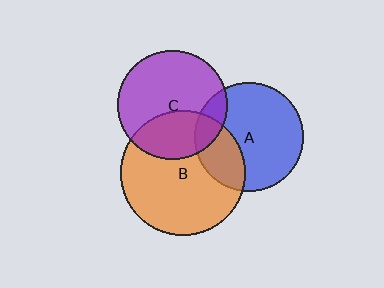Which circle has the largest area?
Circle B (orange).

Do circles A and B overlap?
Yes.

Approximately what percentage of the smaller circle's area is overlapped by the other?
Approximately 30%.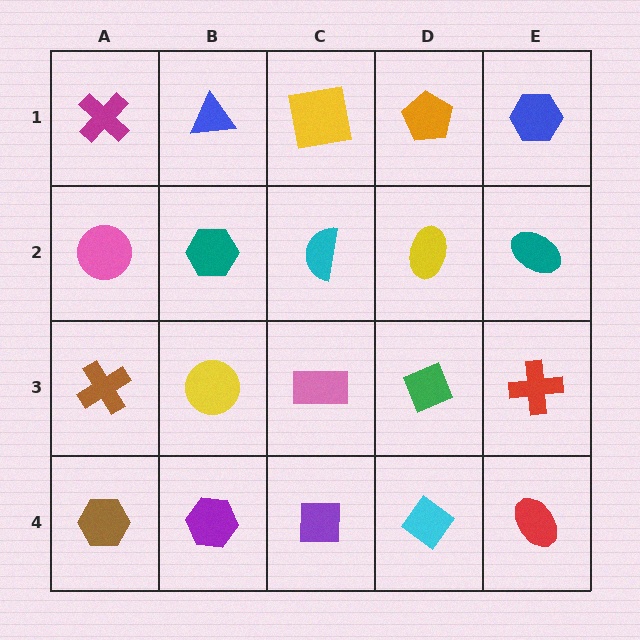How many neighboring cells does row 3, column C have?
4.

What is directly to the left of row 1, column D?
A yellow square.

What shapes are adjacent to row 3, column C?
A cyan semicircle (row 2, column C), a purple square (row 4, column C), a yellow circle (row 3, column B), a green diamond (row 3, column D).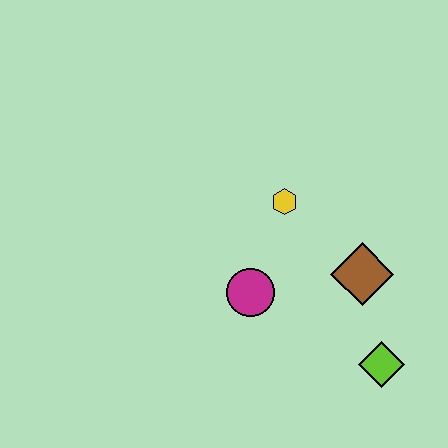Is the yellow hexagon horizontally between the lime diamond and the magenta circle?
Yes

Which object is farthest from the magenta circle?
The lime diamond is farthest from the magenta circle.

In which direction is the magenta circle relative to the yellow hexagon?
The magenta circle is below the yellow hexagon.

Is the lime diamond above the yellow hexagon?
No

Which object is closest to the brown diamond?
The lime diamond is closest to the brown diamond.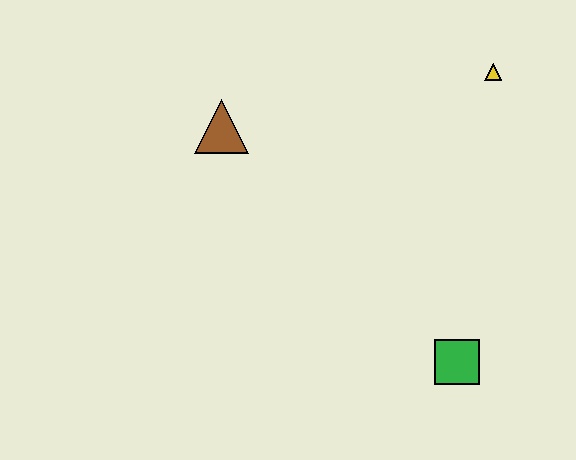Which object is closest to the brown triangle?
The yellow triangle is closest to the brown triangle.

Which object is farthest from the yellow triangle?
The green square is farthest from the yellow triangle.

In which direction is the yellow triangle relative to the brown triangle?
The yellow triangle is to the right of the brown triangle.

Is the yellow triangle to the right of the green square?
Yes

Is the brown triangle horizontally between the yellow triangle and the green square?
No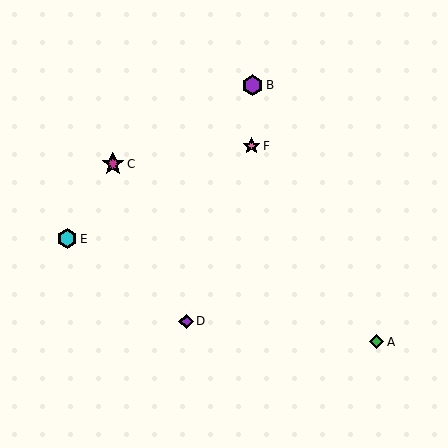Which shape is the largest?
The magenta star (labeled C) is the largest.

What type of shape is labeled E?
Shape E is a cyan hexagon.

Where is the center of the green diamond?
The center of the green diamond is at (377, 342).